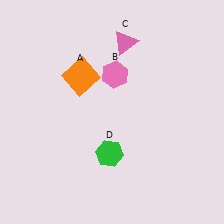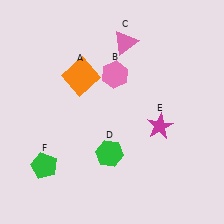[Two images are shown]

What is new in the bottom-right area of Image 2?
A magenta star (E) was added in the bottom-right area of Image 2.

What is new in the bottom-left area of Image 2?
A green pentagon (F) was added in the bottom-left area of Image 2.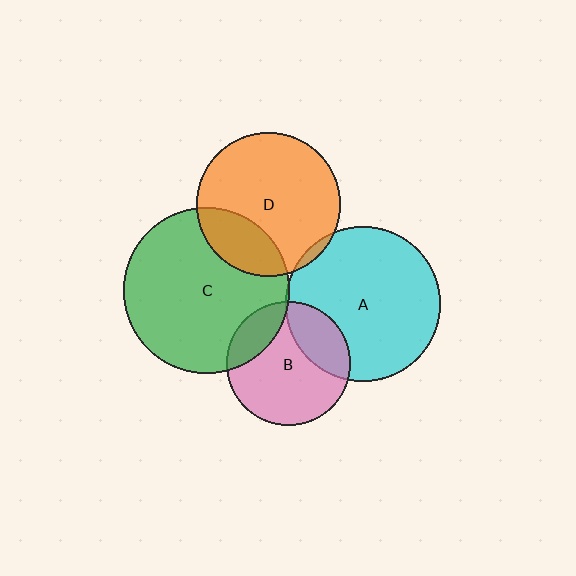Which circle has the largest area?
Circle C (green).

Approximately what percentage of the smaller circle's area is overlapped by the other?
Approximately 20%.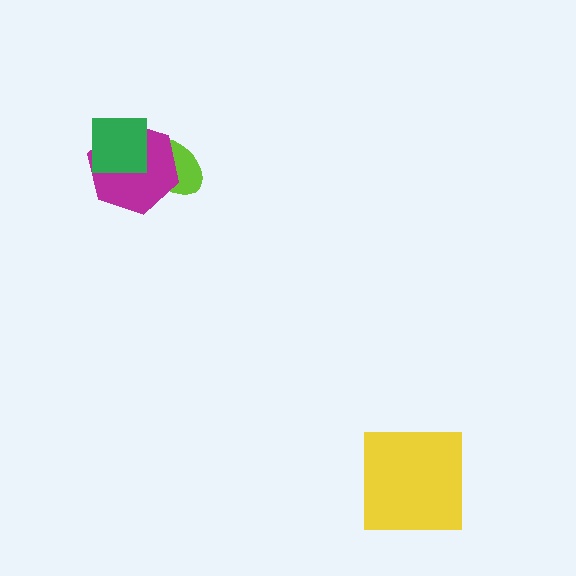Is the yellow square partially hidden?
No, no other shape covers it.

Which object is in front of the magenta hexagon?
The green square is in front of the magenta hexagon.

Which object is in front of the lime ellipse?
The magenta hexagon is in front of the lime ellipse.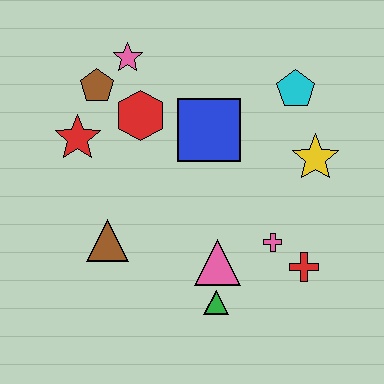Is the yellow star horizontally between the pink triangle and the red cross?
No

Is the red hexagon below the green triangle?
No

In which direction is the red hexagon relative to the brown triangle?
The red hexagon is above the brown triangle.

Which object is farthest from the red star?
The red cross is farthest from the red star.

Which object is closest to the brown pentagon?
The pink star is closest to the brown pentagon.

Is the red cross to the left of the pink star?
No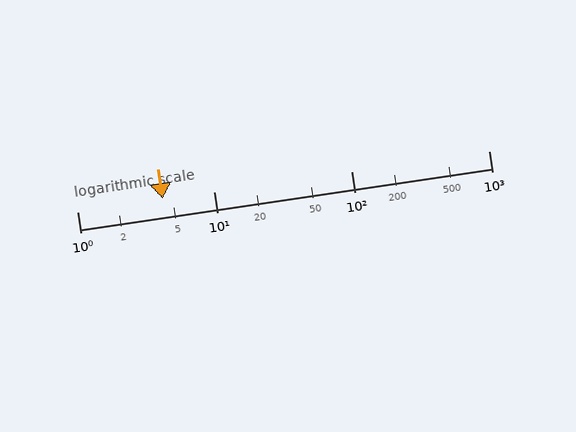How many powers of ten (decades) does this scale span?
The scale spans 3 decades, from 1 to 1000.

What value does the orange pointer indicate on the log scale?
The pointer indicates approximately 4.2.